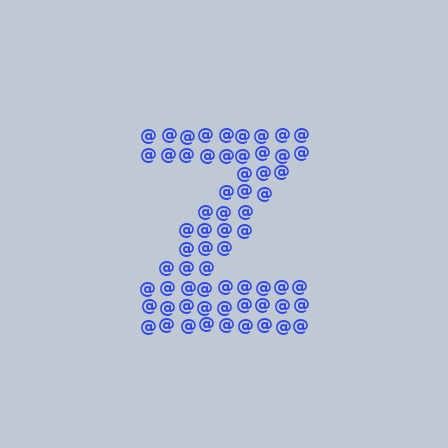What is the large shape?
The large shape is the letter Z.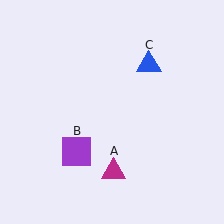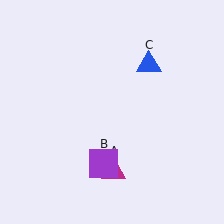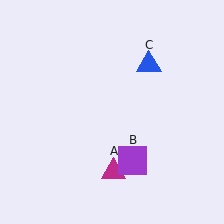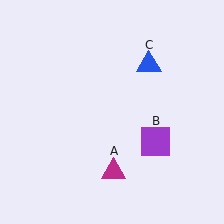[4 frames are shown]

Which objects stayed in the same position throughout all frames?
Magenta triangle (object A) and blue triangle (object C) remained stationary.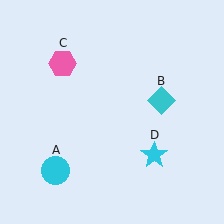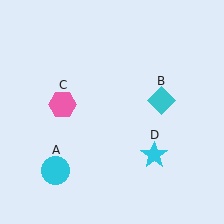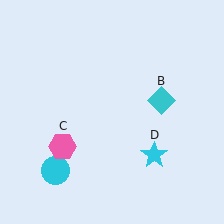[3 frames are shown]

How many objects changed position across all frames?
1 object changed position: pink hexagon (object C).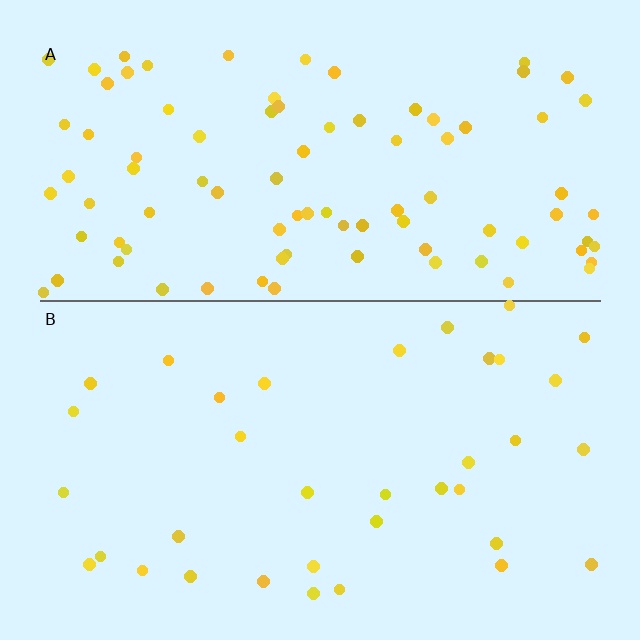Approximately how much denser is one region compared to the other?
Approximately 2.5× — region A over region B.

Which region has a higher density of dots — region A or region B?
A (the top).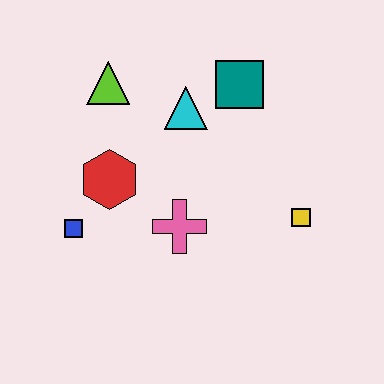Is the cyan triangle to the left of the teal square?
Yes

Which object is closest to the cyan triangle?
The teal square is closest to the cyan triangle.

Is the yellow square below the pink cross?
No